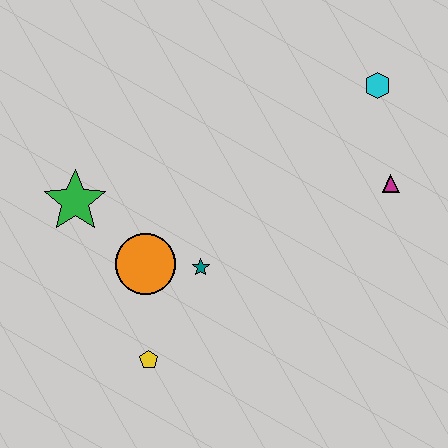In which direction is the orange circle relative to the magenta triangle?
The orange circle is to the left of the magenta triangle.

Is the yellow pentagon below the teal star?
Yes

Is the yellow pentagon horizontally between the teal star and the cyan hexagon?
No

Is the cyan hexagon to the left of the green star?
No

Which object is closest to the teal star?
The orange circle is closest to the teal star.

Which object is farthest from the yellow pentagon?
The cyan hexagon is farthest from the yellow pentagon.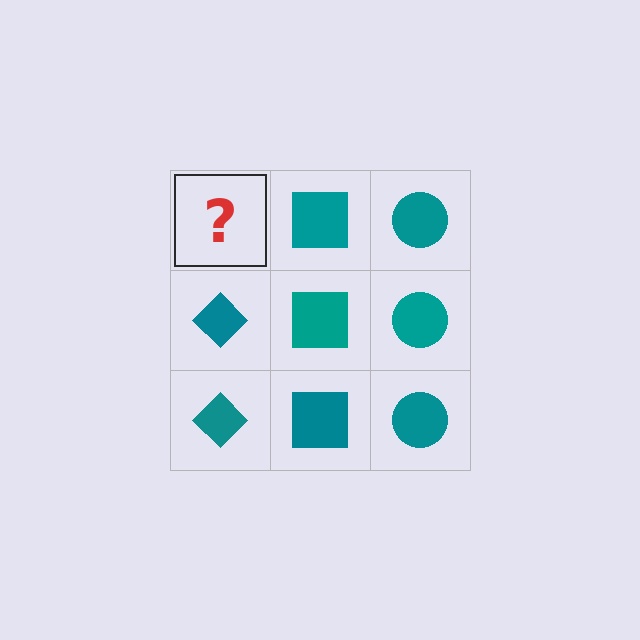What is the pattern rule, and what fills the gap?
The rule is that each column has a consistent shape. The gap should be filled with a teal diamond.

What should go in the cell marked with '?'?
The missing cell should contain a teal diamond.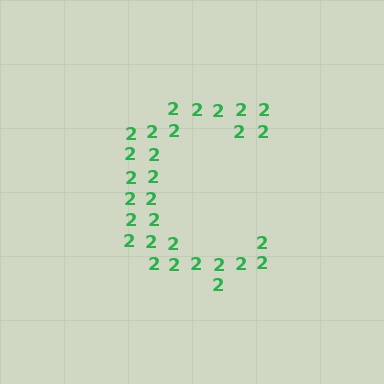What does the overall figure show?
The overall figure shows the letter C.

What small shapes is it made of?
It is made of small digit 2's.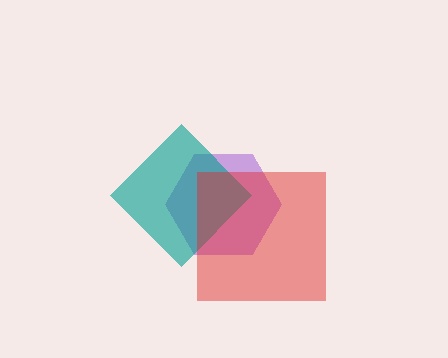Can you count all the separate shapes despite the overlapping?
Yes, there are 3 separate shapes.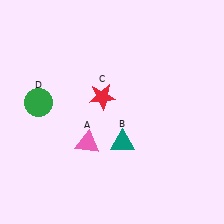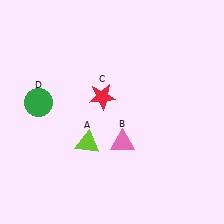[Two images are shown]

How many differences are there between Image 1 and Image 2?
There are 2 differences between the two images.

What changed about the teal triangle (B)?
In Image 1, B is teal. In Image 2, it changed to pink.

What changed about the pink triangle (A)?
In Image 1, A is pink. In Image 2, it changed to lime.